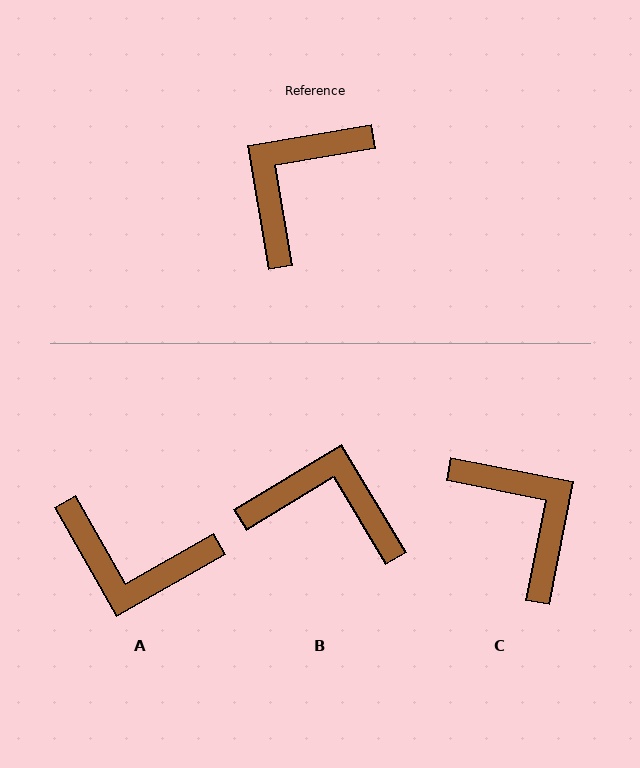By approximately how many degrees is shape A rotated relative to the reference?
Approximately 110 degrees counter-clockwise.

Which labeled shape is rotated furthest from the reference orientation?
C, about 111 degrees away.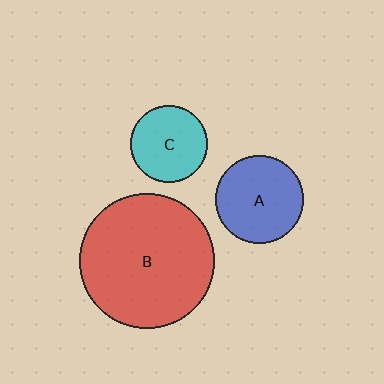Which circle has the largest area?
Circle B (red).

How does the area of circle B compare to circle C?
Approximately 3.0 times.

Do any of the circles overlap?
No, none of the circles overlap.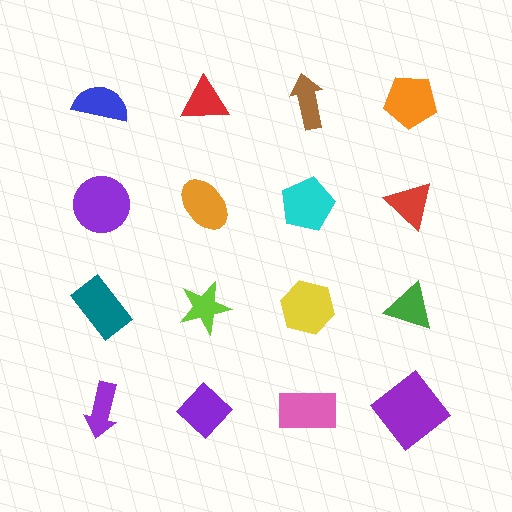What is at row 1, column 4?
An orange pentagon.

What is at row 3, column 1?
A teal rectangle.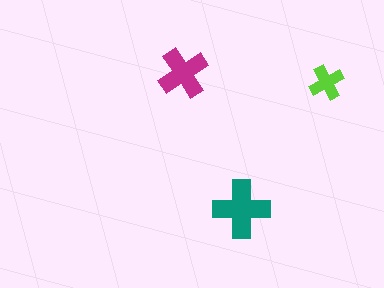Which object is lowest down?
The teal cross is bottommost.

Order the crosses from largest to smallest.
the teal one, the magenta one, the lime one.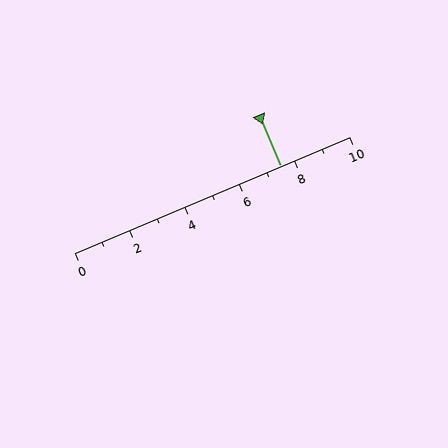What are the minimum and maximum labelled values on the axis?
The axis runs from 0 to 10.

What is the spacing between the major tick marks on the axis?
The major ticks are spaced 2 apart.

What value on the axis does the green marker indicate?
The marker indicates approximately 7.5.